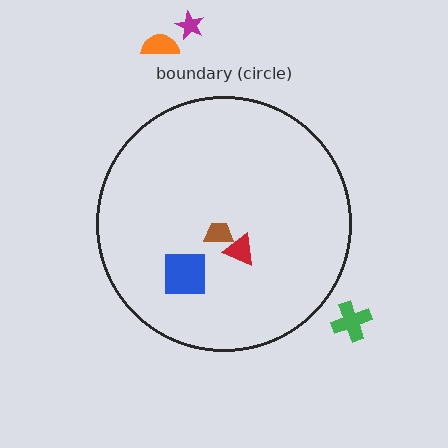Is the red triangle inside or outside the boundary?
Inside.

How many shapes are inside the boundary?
3 inside, 3 outside.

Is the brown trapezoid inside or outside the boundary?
Inside.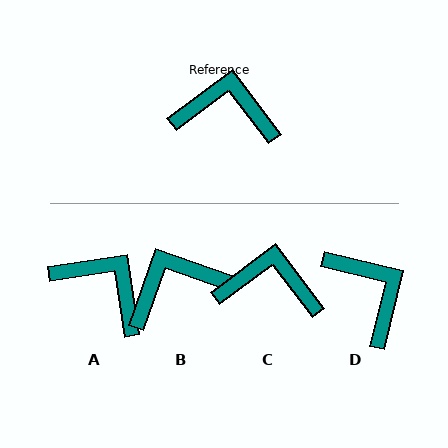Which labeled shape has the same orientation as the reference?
C.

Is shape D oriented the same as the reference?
No, it is off by about 51 degrees.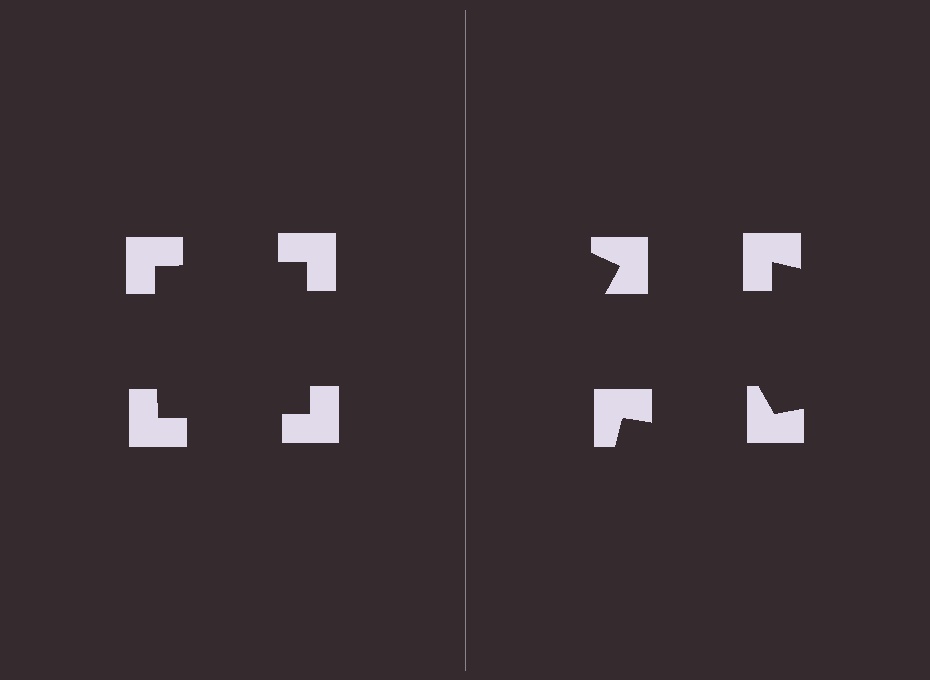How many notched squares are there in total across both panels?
8 — 4 on each side.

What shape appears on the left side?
An illusory square.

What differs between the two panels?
The notched squares are positioned identically on both sides; only the wedge orientations differ. On the left they align to a square; on the right they are misaligned.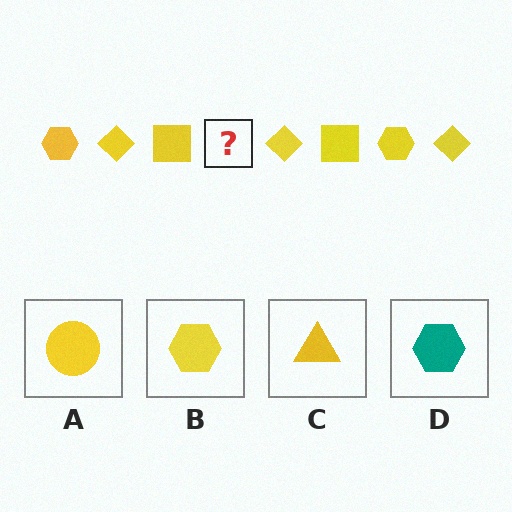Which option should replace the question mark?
Option B.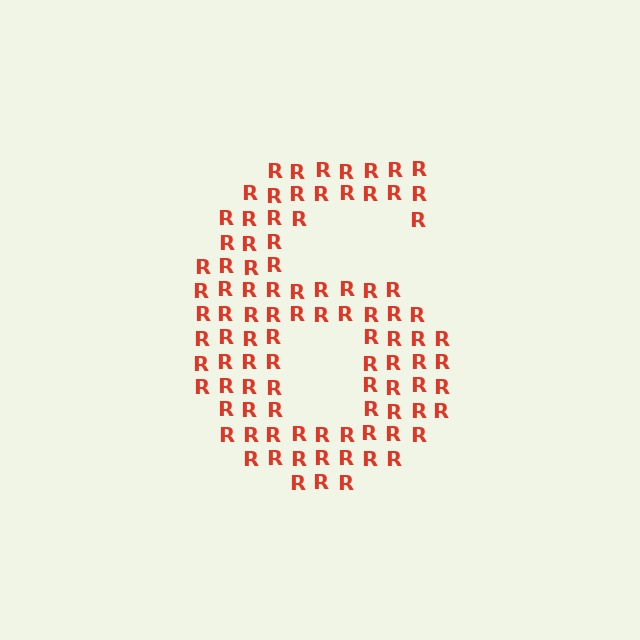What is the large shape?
The large shape is the digit 6.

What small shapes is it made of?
It is made of small letter R's.